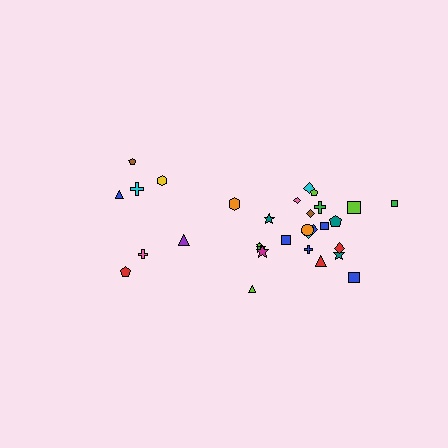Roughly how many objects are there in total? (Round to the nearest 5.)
Roughly 30 objects in total.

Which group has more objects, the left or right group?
The right group.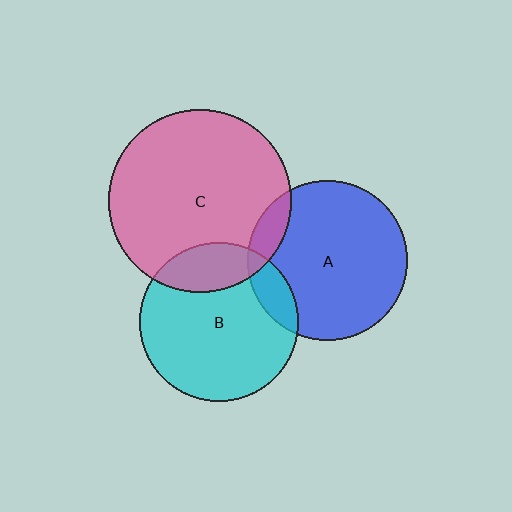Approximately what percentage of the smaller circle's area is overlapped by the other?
Approximately 20%.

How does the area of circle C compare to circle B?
Approximately 1.3 times.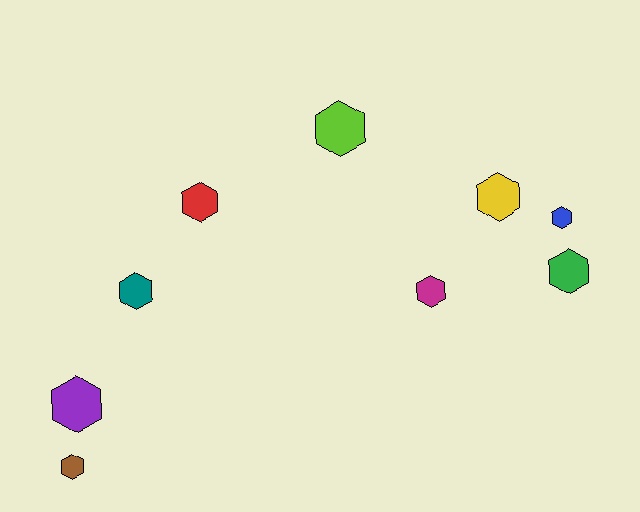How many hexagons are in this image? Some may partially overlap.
There are 9 hexagons.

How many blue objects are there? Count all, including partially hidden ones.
There is 1 blue object.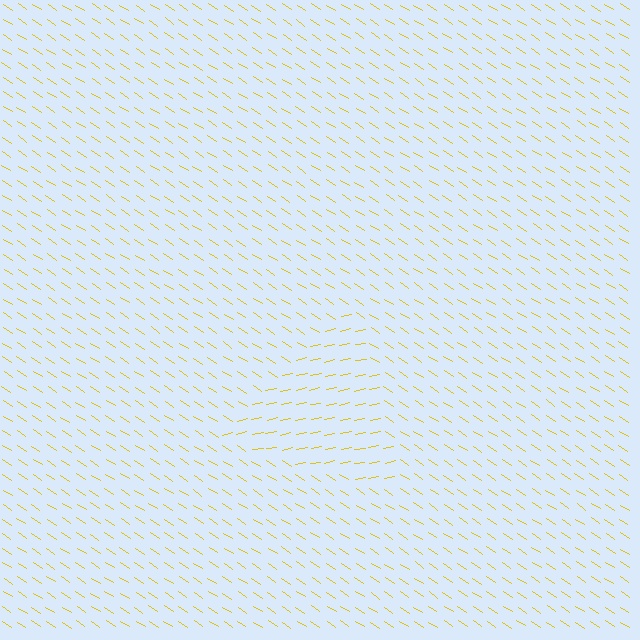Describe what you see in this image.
The image is filled with small yellow line segments. A triangle region in the image has lines oriented differently from the surrounding lines, creating a visible texture boundary.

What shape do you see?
I see a triangle.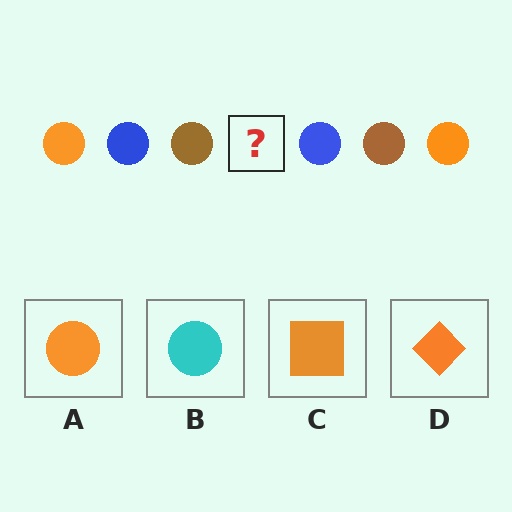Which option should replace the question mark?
Option A.